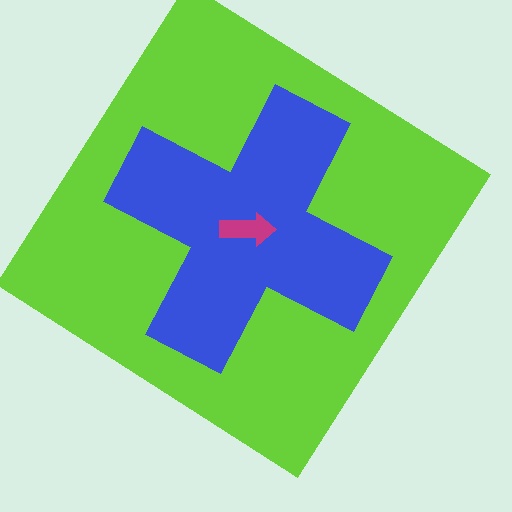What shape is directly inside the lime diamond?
The blue cross.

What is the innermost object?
The magenta arrow.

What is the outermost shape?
The lime diamond.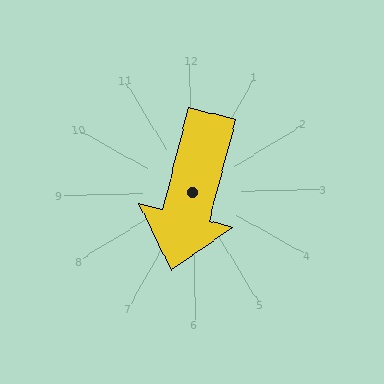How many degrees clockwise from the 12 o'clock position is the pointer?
Approximately 196 degrees.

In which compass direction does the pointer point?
South.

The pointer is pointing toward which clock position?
Roughly 7 o'clock.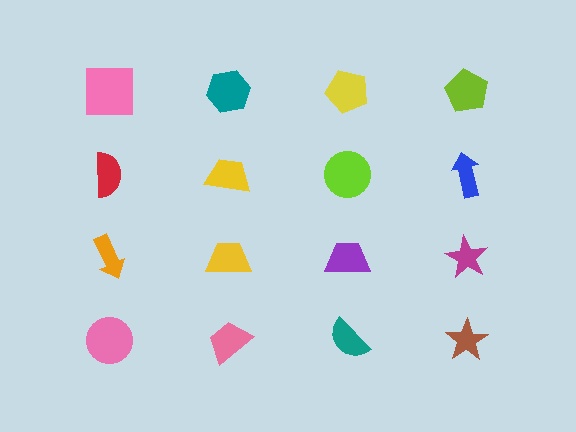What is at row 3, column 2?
A yellow trapezoid.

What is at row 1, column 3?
A yellow pentagon.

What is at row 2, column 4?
A blue arrow.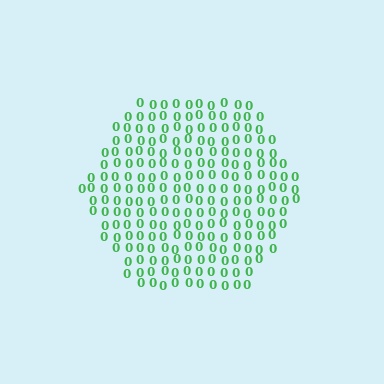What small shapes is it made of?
It is made of small digit 0's.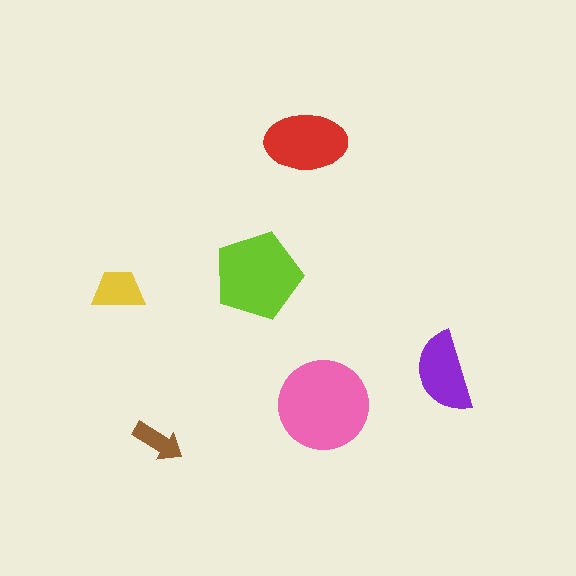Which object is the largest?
The pink circle.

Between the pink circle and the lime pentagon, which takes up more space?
The pink circle.